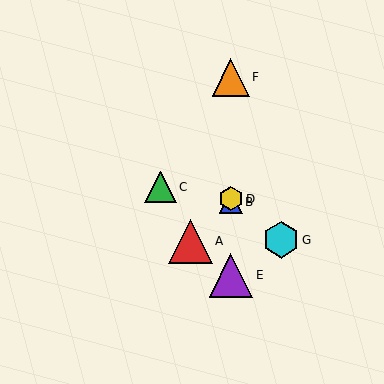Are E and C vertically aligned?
No, E is at x≈231 and C is at x≈160.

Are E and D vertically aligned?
Yes, both are at x≈231.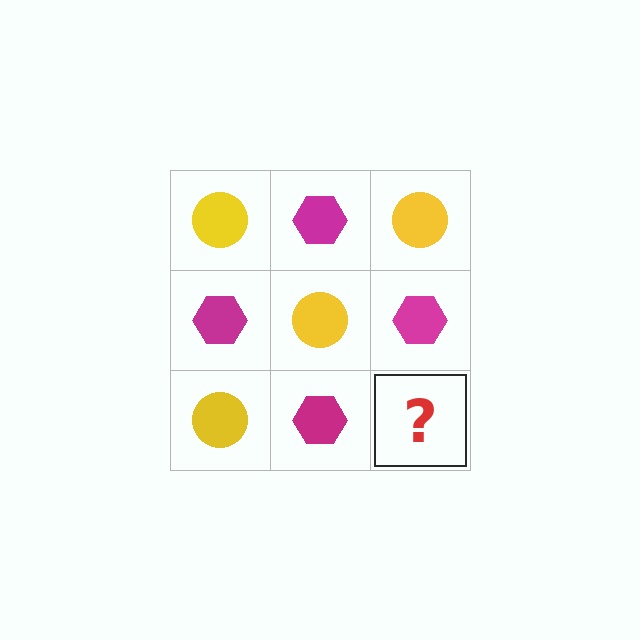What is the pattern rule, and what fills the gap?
The rule is that it alternates yellow circle and magenta hexagon in a checkerboard pattern. The gap should be filled with a yellow circle.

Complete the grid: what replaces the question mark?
The question mark should be replaced with a yellow circle.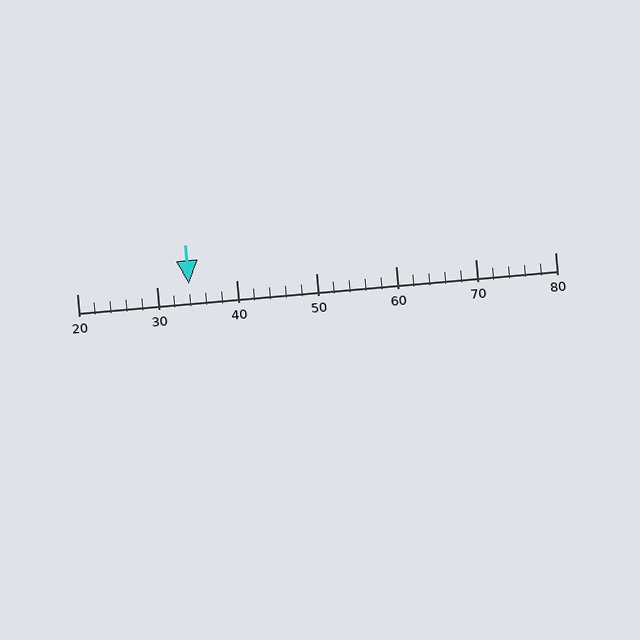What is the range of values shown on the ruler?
The ruler shows values from 20 to 80.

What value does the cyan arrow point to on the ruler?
The cyan arrow points to approximately 34.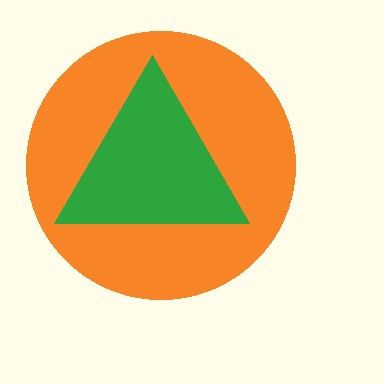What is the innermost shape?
The green triangle.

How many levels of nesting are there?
2.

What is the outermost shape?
The orange circle.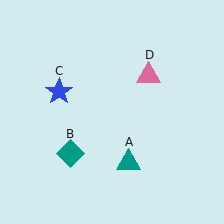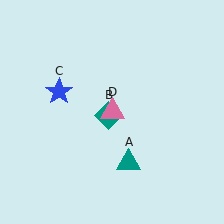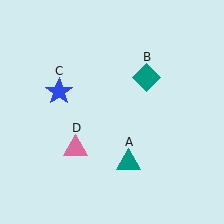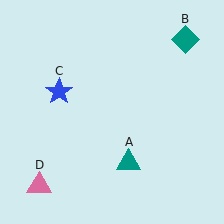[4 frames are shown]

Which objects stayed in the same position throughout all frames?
Teal triangle (object A) and blue star (object C) remained stationary.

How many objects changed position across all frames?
2 objects changed position: teal diamond (object B), pink triangle (object D).